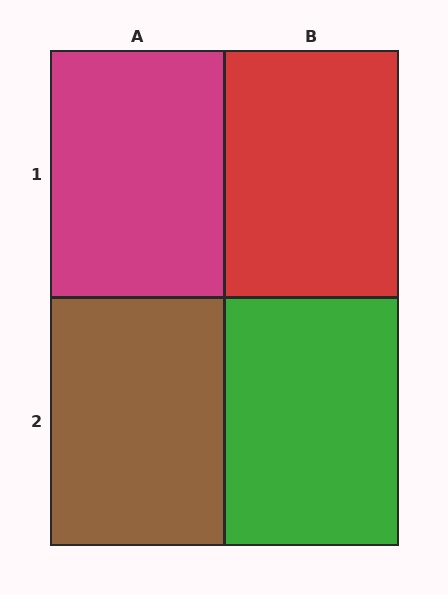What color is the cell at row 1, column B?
Red.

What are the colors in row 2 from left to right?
Brown, green.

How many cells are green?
1 cell is green.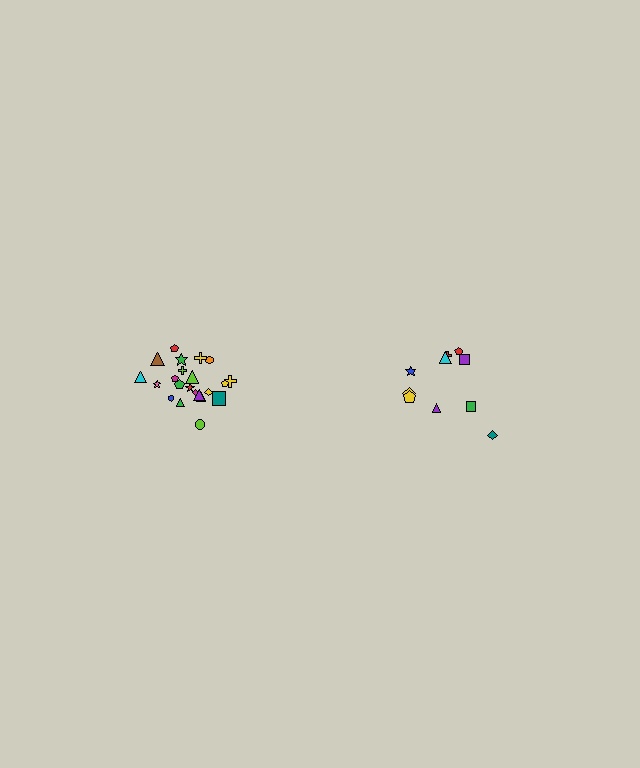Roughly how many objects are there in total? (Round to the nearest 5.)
Roughly 30 objects in total.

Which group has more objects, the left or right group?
The left group.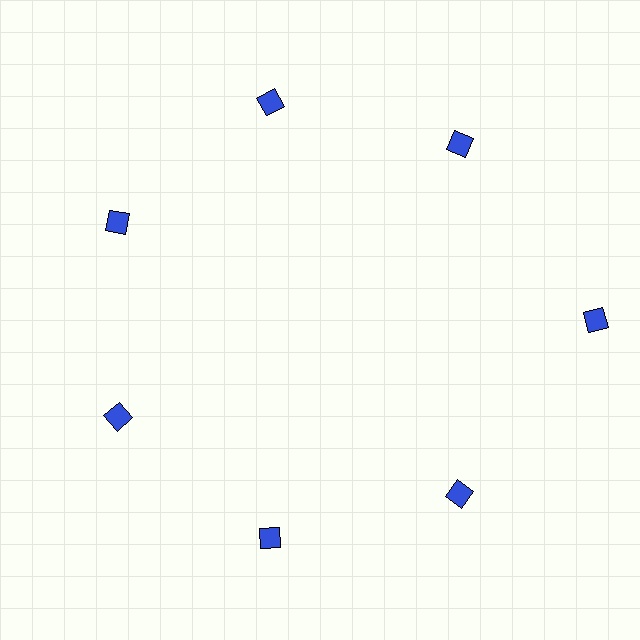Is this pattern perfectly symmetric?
No. The 7 blue diamonds are arranged in a ring, but one element near the 3 o'clock position is pushed outward from the center, breaking the 7-fold rotational symmetry.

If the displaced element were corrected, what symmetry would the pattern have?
It would have 7-fold rotational symmetry — the pattern would map onto itself every 51 degrees.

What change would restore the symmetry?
The symmetry would be restored by moving it inward, back onto the ring so that all 7 diamonds sit at equal angles and equal distance from the center.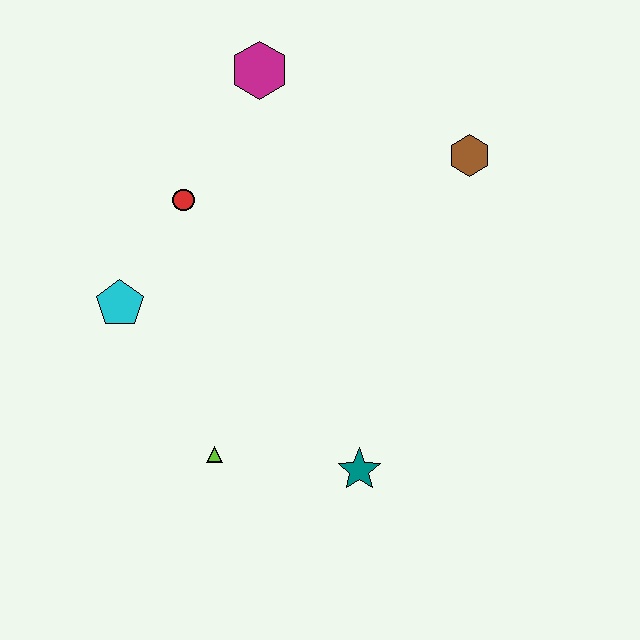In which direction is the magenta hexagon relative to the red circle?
The magenta hexagon is above the red circle.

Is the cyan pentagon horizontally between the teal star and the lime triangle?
No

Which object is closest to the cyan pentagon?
The red circle is closest to the cyan pentagon.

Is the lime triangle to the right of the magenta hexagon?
No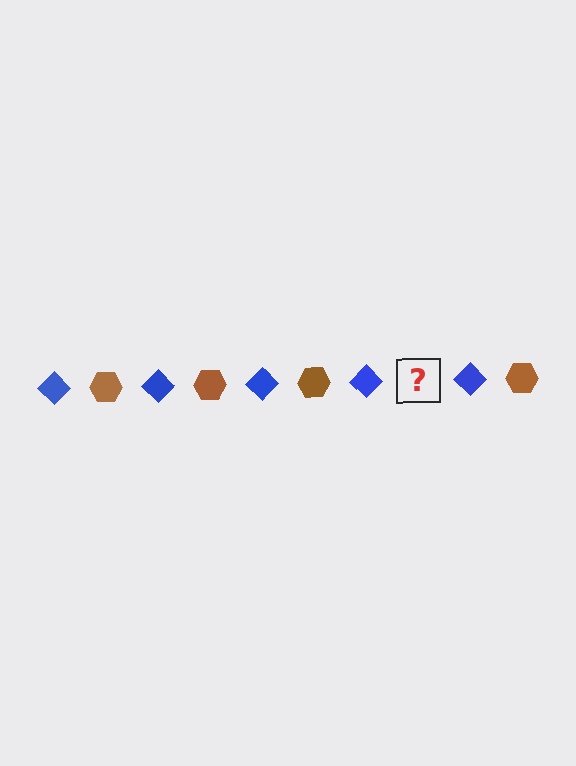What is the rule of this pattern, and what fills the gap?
The rule is that the pattern alternates between blue diamond and brown hexagon. The gap should be filled with a brown hexagon.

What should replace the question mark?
The question mark should be replaced with a brown hexagon.